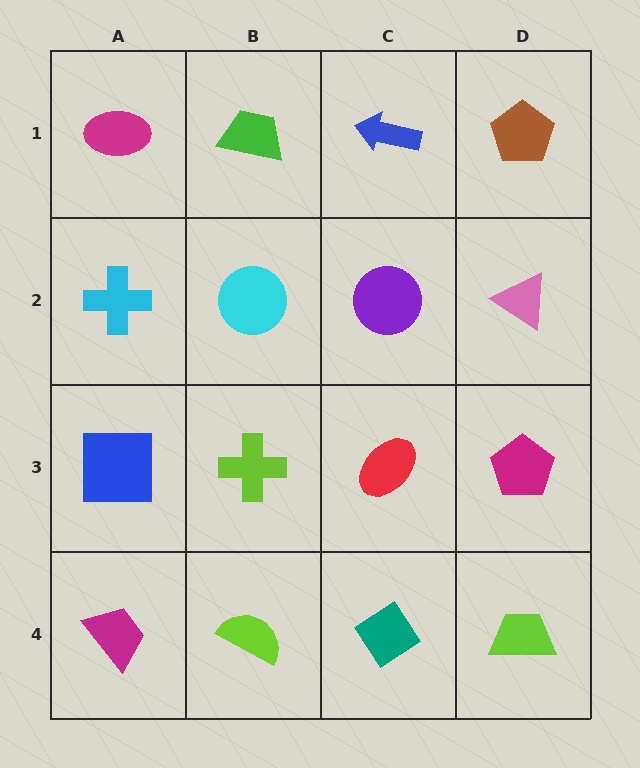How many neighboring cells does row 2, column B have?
4.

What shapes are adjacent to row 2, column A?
A magenta ellipse (row 1, column A), a blue square (row 3, column A), a cyan circle (row 2, column B).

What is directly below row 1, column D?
A pink triangle.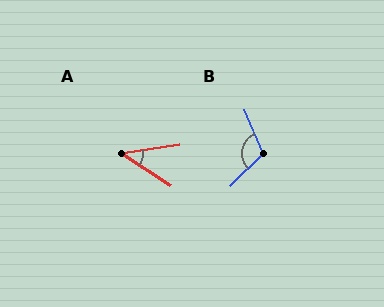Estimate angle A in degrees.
Approximately 42 degrees.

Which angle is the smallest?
A, at approximately 42 degrees.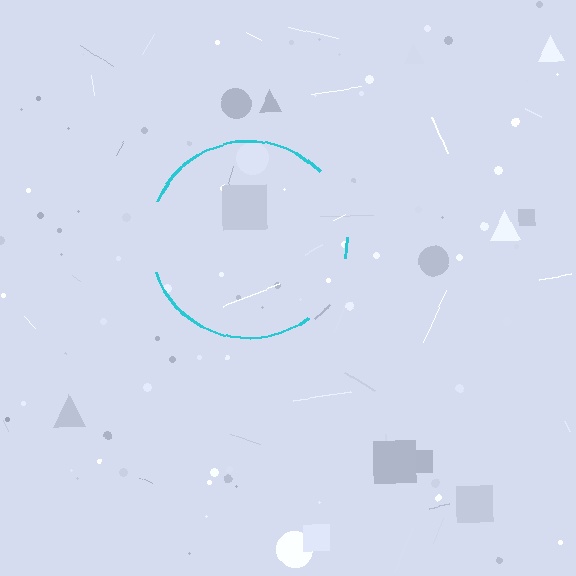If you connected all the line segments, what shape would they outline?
They would outline a circle.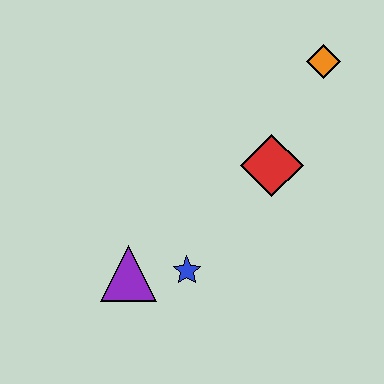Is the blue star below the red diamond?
Yes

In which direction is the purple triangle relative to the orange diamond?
The purple triangle is below the orange diamond.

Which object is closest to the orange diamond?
The red diamond is closest to the orange diamond.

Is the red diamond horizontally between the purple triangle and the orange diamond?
Yes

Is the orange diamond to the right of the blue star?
Yes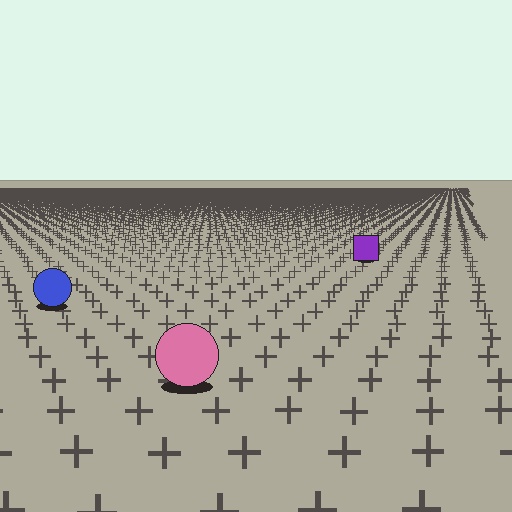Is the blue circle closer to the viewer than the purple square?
Yes. The blue circle is closer — you can tell from the texture gradient: the ground texture is coarser near it.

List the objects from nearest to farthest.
From nearest to farthest: the pink circle, the blue circle, the purple square.